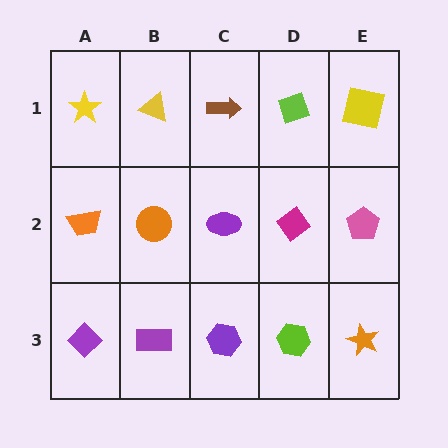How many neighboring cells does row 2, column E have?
3.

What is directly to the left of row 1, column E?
A lime diamond.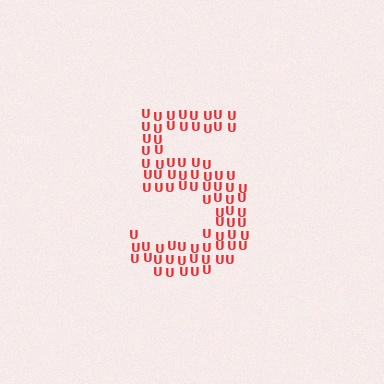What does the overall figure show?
The overall figure shows the digit 5.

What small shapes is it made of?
It is made of small letter U's.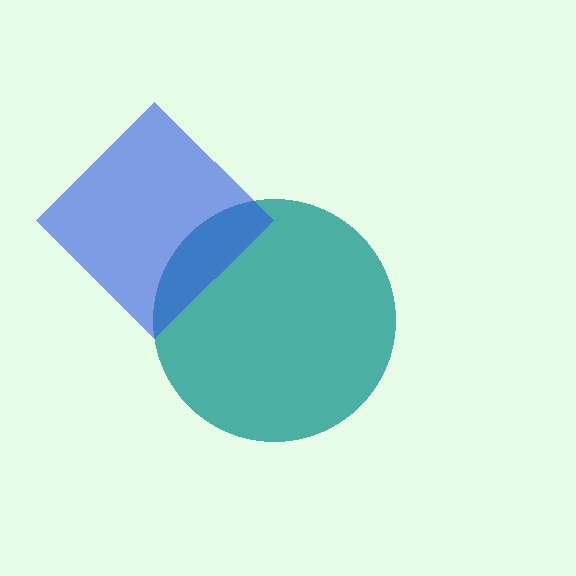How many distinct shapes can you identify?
There are 2 distinct shapes: a teal circle, a blue diamond.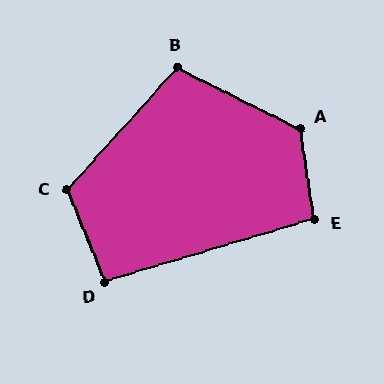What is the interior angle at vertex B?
Approximately 106 degrees (obtuse).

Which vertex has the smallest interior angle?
D, at approximately 96 degrees.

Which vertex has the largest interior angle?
A, at approximately 126 degrees.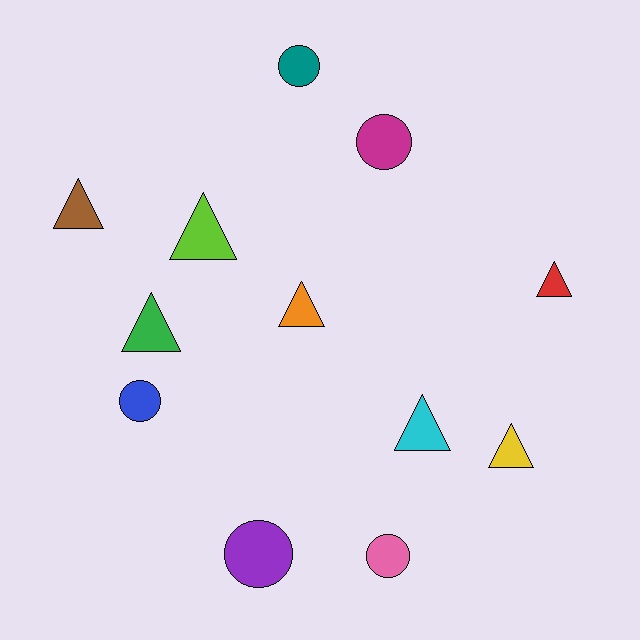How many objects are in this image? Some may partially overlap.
There are 12 objects.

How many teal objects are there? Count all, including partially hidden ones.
There is 1 teal object.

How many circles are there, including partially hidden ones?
There are 5 circles.